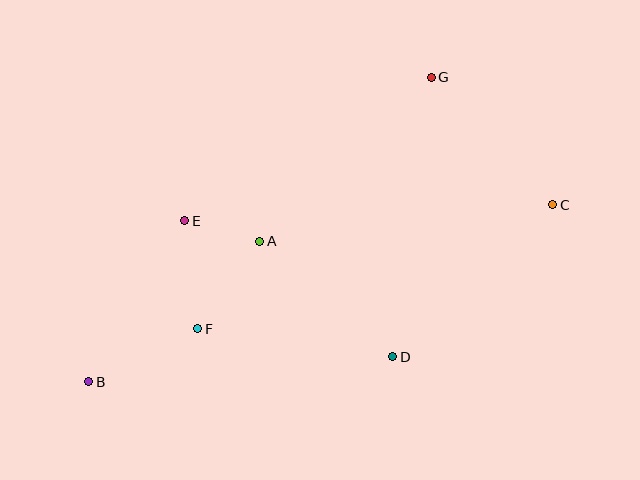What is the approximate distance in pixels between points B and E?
The distance between B and E is approximately 188 pixels.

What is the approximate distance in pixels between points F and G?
The distance between F and G is approximately 343 pixels.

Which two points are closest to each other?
Points A and E are closest to each other.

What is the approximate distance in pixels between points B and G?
The distance between B and G is approximately 458 pixels.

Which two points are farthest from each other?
Points B and C are farthest from each other.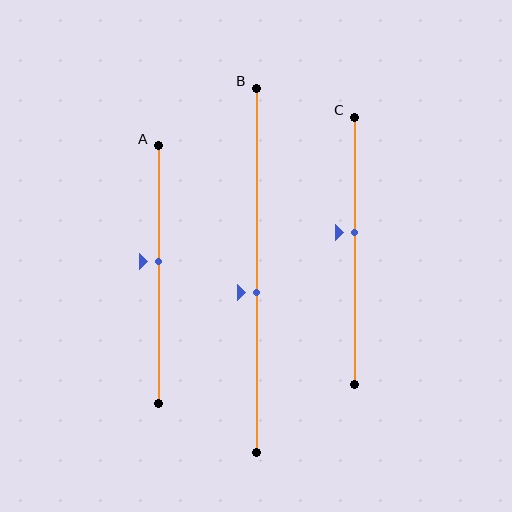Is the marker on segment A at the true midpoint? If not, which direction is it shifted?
No, the marker on segment A is shifted upward by about 5% of the segment length.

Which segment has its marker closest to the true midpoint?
Segment A has its marker closest to the true midpoint.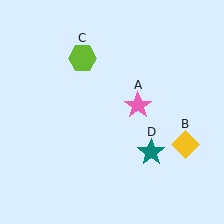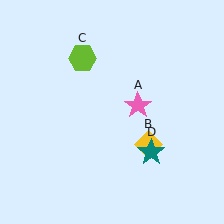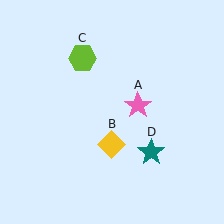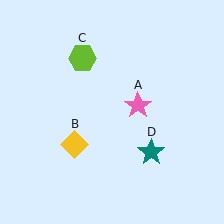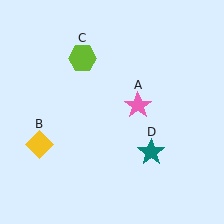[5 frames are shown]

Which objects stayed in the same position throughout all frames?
Pink star (object A) and lime hexagon (object C) and teal star (object D) remained stationary.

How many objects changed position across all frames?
1 object changed position: yellow diamond (object B).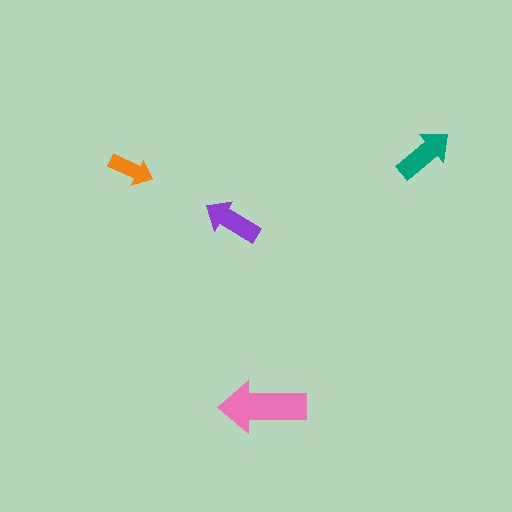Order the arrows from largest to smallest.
the pink one, the teal one, the purple one, the orange one.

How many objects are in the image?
There are 4 objects in the image.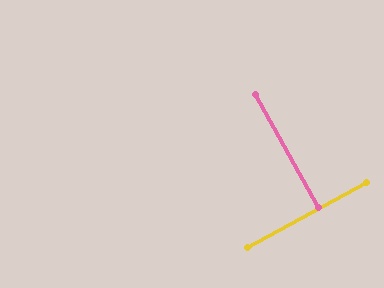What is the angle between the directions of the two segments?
Approximately 89 degrees.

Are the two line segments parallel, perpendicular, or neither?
Perpendicular — they meet at approximately 89°.